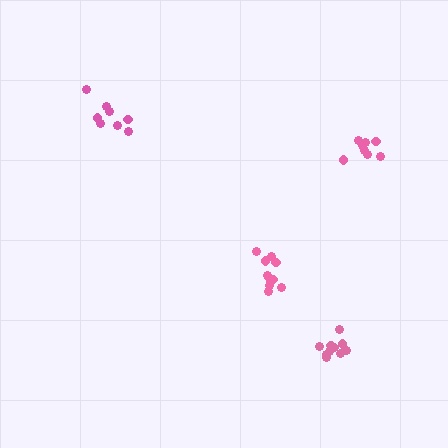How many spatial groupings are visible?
There are 4 spatial groupings.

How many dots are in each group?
Group 1: 10 dots, Group 2: 8 dots, Group 3: 8 dots, Group 4: 10 dots (36 total).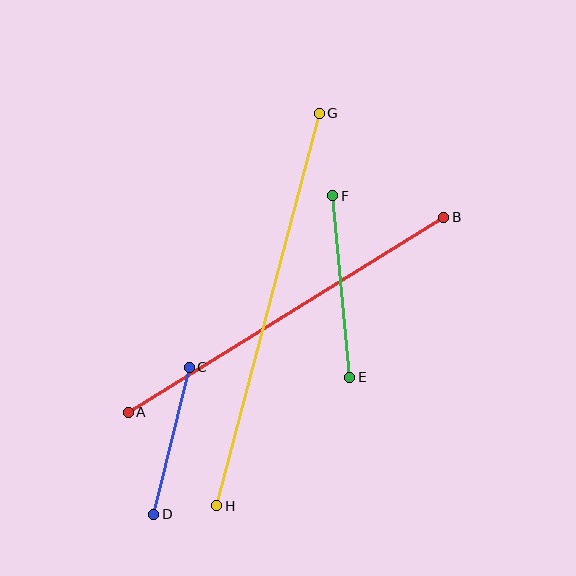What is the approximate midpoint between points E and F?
The midpoint is at approximately (341, 287) pixels.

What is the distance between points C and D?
The distance is approximately 151 pixels.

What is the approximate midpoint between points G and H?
The midpoint is at approximately (268, 310) pixels.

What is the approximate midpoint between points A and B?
The midpoint is at approximately (286, 315) pixels.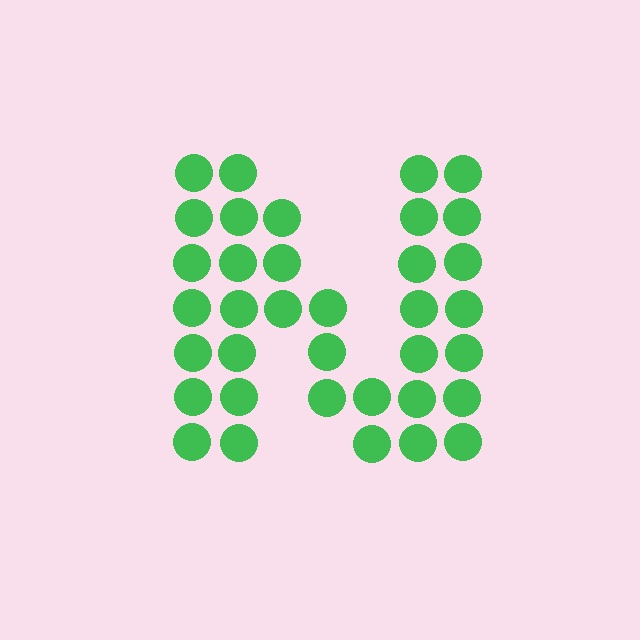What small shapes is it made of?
It is made of small circles.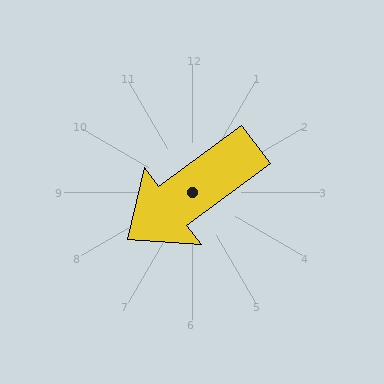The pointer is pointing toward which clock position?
Roughly 8 o'clock.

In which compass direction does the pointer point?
Southwest.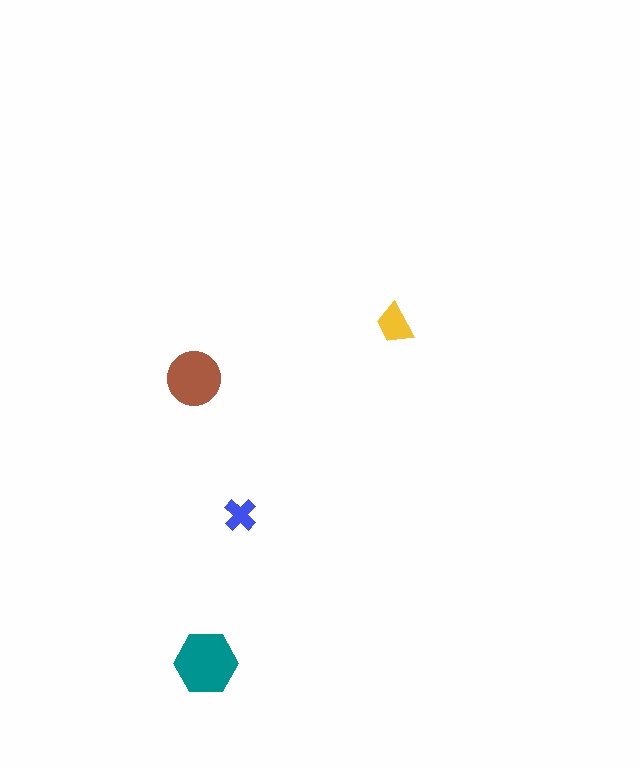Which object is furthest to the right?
The yellow trapezoid is rightmost.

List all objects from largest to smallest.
The teal hexagon, the brown circle, the yellow trapezoid, the blue cross.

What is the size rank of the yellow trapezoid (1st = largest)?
3rd.